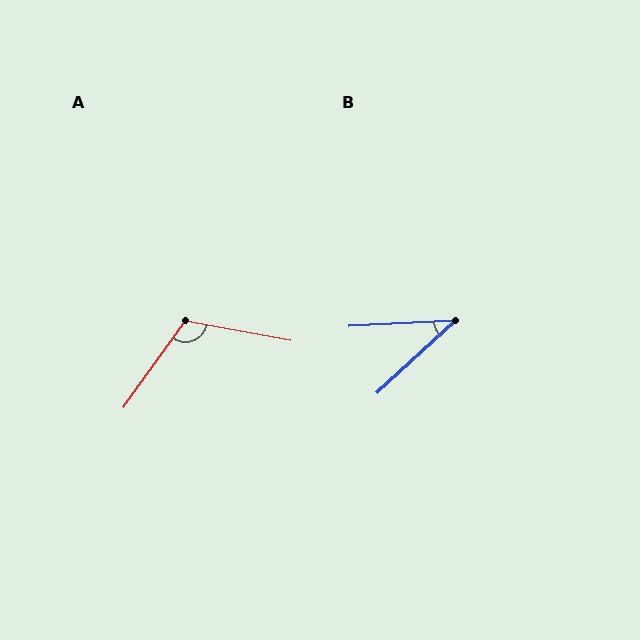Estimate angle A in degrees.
Approximately 115 degrees.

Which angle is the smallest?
B, at approximately 40 degrees.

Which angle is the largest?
A, at approximately 115 degrees.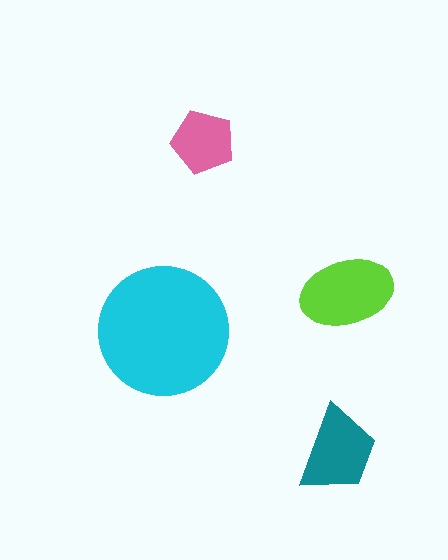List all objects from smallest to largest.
The pink pentagon, the teal trapezoid, the lime ellipse, the cyan circle.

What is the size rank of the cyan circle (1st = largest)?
1st.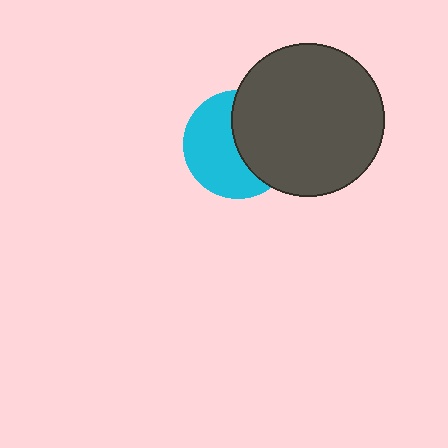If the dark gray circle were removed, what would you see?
You would see the complete cyan circle.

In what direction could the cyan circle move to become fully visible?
The cyan circle could move left. That would shift it out from behind the dark gray circle entirely.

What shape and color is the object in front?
The object in front is a dark gray circle.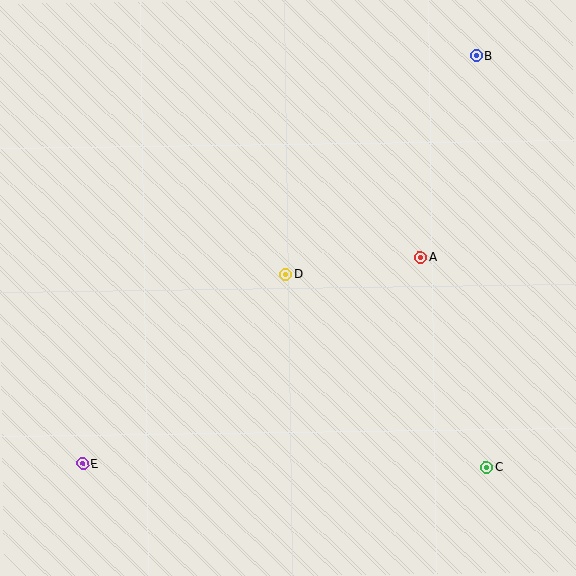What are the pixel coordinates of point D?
Point D is at (286, 274).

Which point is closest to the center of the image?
Point D at (286, 274) is closest to the center.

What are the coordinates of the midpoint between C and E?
The midpoint between C and E is at (285, 466).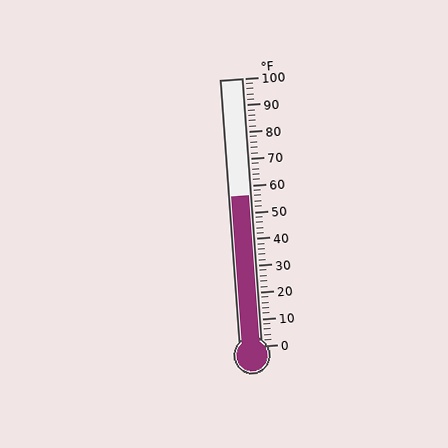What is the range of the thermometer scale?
The thermometer scale ranges from 0°F to 100°F.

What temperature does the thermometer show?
The thermometer shows approximately 56°F.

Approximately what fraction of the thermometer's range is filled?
The thermometer is filled to approximately 55% of its range.